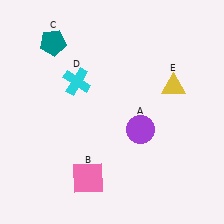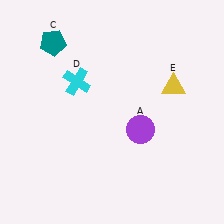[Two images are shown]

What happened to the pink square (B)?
The pink square (B) was removed in Image 2. It was in the bottom-left area of Image 1.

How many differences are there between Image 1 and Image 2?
There is 1 difference between the two images.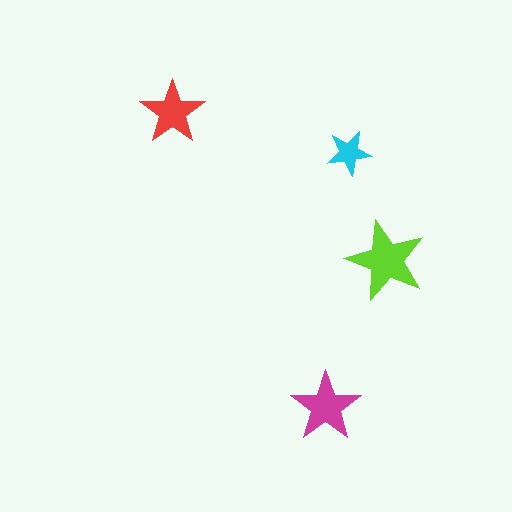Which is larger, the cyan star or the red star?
The red one.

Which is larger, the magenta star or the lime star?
The lime one.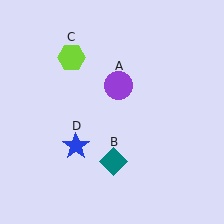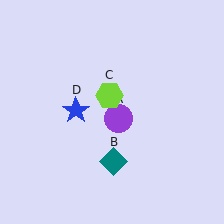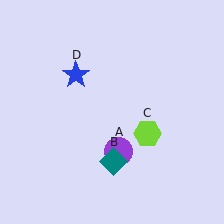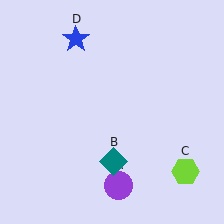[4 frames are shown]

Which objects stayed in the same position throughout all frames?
Teal diamond (object B) remained stationary.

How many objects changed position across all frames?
3 objects changed position: purple circle (object A), lime hexagon (object C), blue star (object D).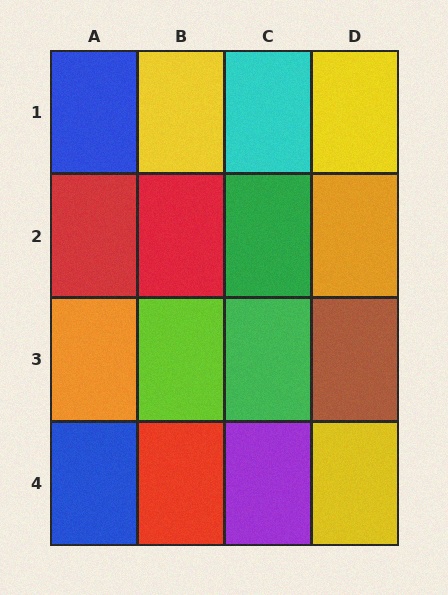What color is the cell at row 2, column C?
Green.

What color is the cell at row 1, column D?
Yellow.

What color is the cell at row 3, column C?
Green.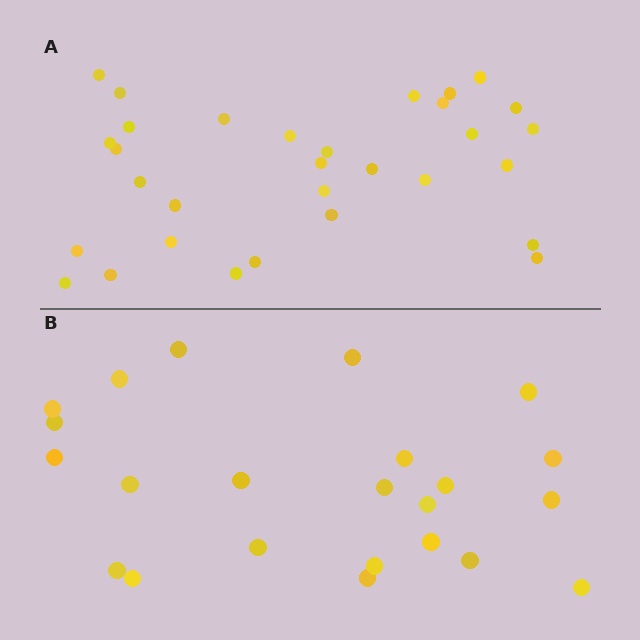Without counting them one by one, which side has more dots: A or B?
Region A (the top region) has more dots.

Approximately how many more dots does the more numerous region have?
Region A has roughly 8 or so more dots than region B.